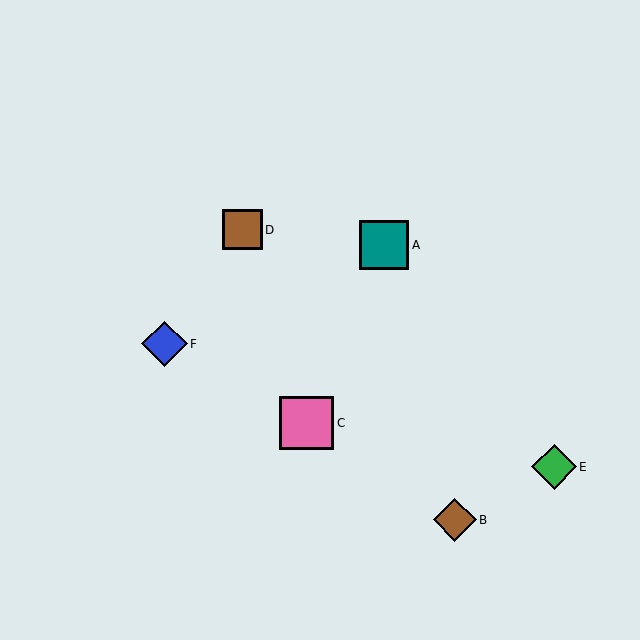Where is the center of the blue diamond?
The center of the blue diamond is at (164, 344).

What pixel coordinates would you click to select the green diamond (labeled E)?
Click at (554, 467) to select the green diamond E.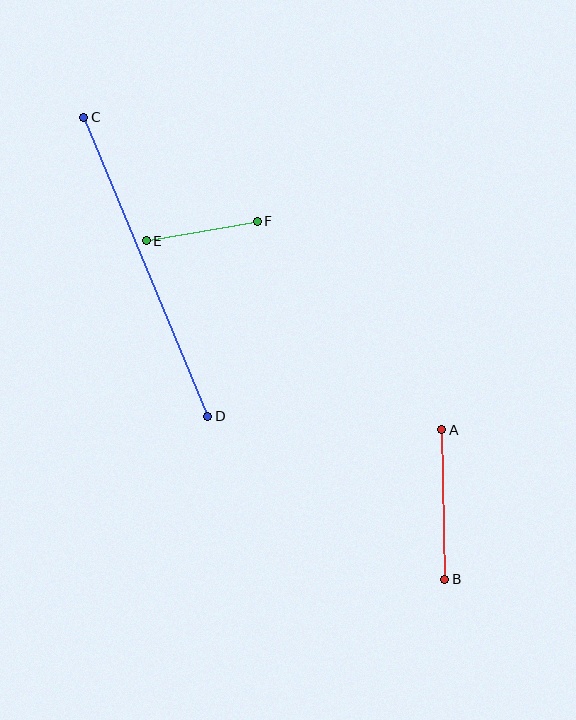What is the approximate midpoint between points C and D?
The midpoint is at approximately (146, 267) pixels.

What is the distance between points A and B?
The distance is approximately 149 pixels.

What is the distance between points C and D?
The distance is approximately 324 pixels.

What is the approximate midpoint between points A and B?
The midpoint is at approximately (443, 504) pixels.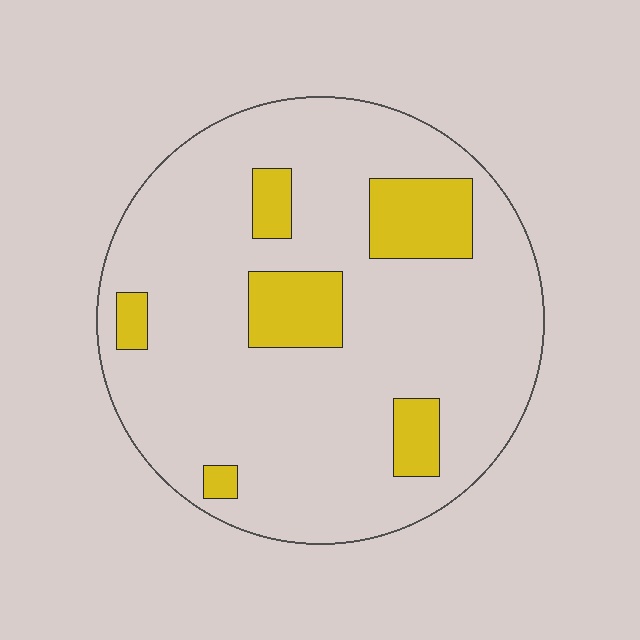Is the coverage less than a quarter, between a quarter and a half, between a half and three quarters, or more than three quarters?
Less than a quarter.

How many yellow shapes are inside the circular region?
6.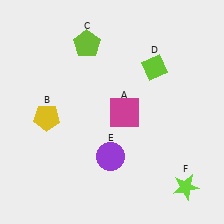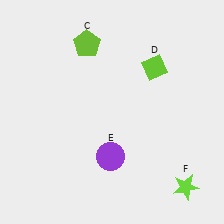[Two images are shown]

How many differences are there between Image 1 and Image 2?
There are 2 differences between the two images.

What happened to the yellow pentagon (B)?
The yellow pentagon (B) was removed in Image 2. It was in the bottom-left area of Image 1.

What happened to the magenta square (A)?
The magenta square (A) was removed in Image 2. It was in the bottom-right area of Image 1.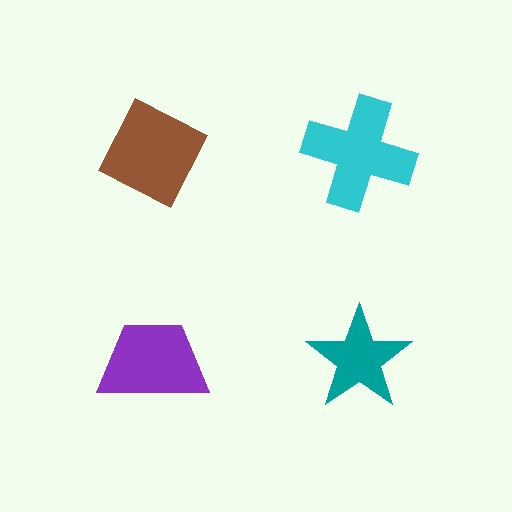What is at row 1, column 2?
A cyan cross.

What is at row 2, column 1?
A purple trapezoid.